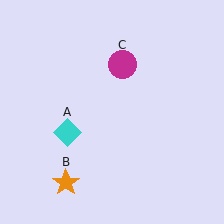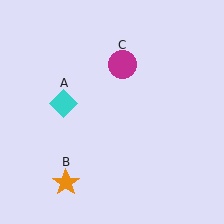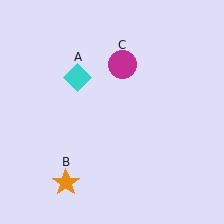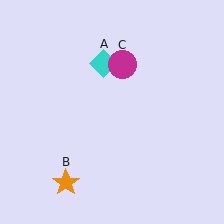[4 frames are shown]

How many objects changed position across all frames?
1 object changed position: cyan diamond (object A).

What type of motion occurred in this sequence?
The cyan diamond (object A) rotated clockwise around the center of the scene.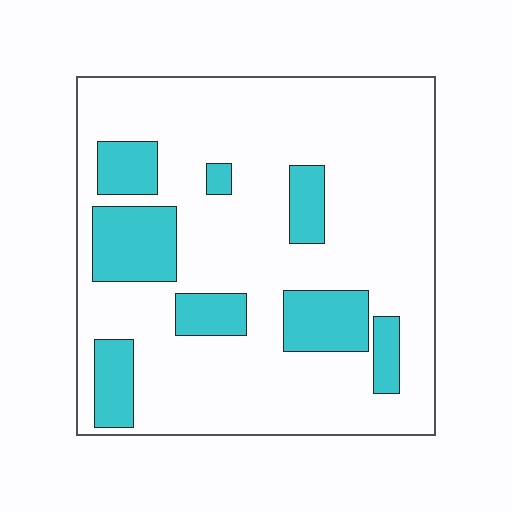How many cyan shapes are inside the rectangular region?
8.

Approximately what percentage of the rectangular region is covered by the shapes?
Approximately 20%.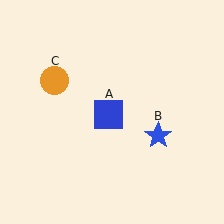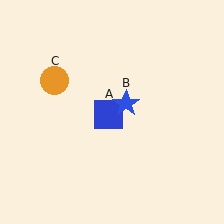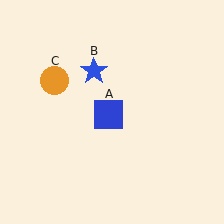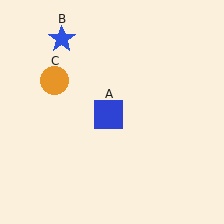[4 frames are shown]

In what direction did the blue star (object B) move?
The blue star (object B) moved up and to the left.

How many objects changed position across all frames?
1 object changed position: blue star (object B).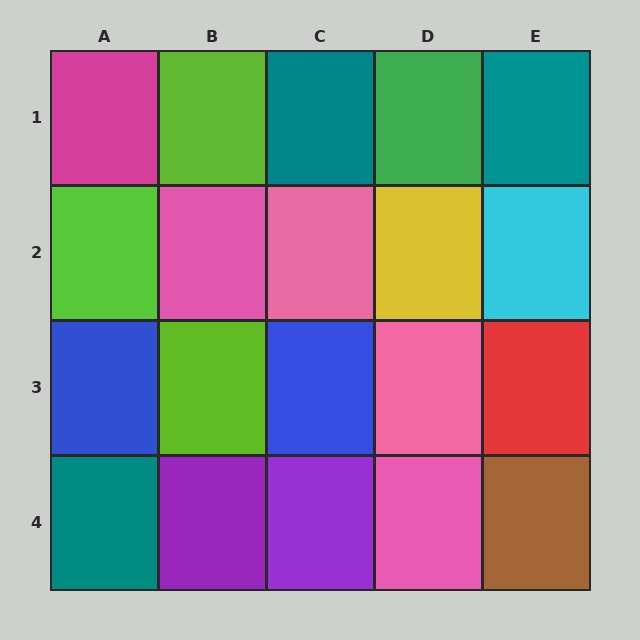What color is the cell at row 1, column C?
Teal.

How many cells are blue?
2 cells are blue.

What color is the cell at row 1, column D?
Green.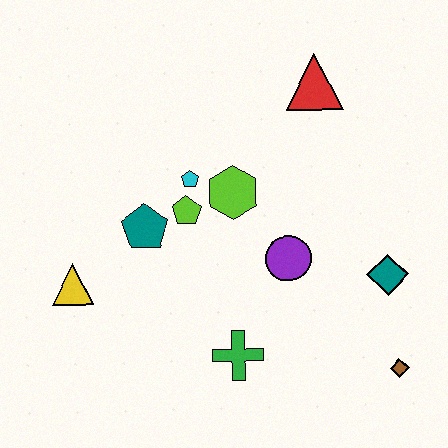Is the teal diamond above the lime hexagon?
No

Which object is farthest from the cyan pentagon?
The brown diamond is farthest from the cyan pentagon.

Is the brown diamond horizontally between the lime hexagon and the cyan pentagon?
No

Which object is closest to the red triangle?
The lime hexagon is closest to the red triangle.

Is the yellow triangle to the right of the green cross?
No